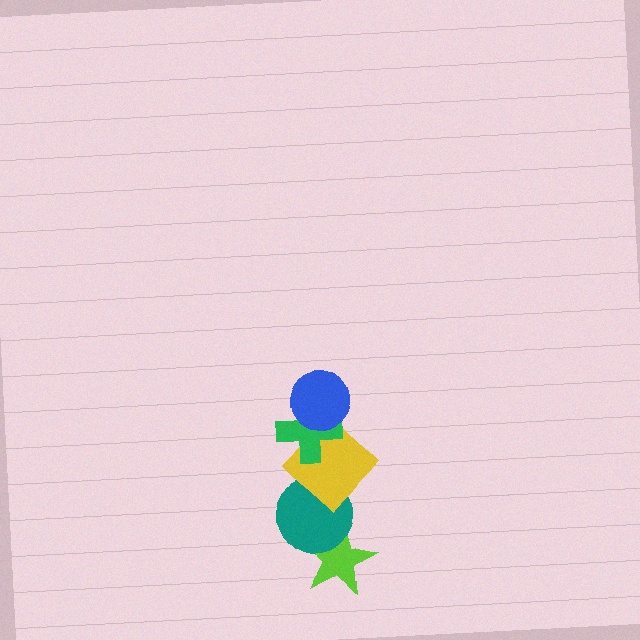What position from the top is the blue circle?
The blue circle is 1st from the top.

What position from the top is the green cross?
The green cross is 2nd from the top.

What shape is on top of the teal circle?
The yellow diamond is on top of the teal circle.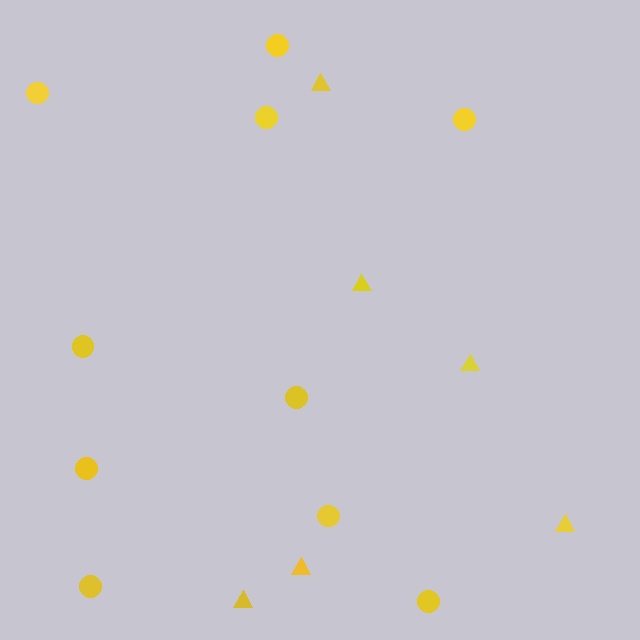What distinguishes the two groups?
There are 2 groups: one group of circles (10) and one group of triangles (6).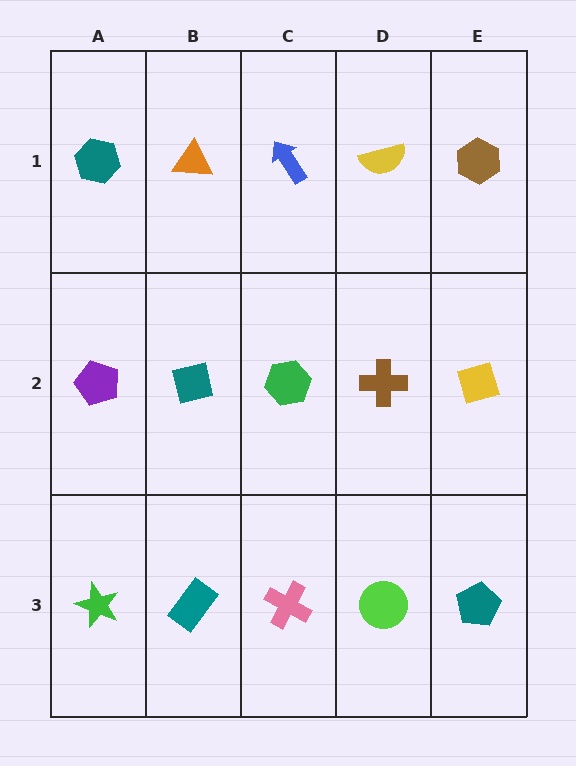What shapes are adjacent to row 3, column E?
A yellow diamond (row 2, column E), a lime circle (row 3, column D).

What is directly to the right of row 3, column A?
A teal rectangle.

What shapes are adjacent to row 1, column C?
A green hexagon (row 2, column C), an orange triangle (row 1, column B), a yellow semicircle (row 1, column D).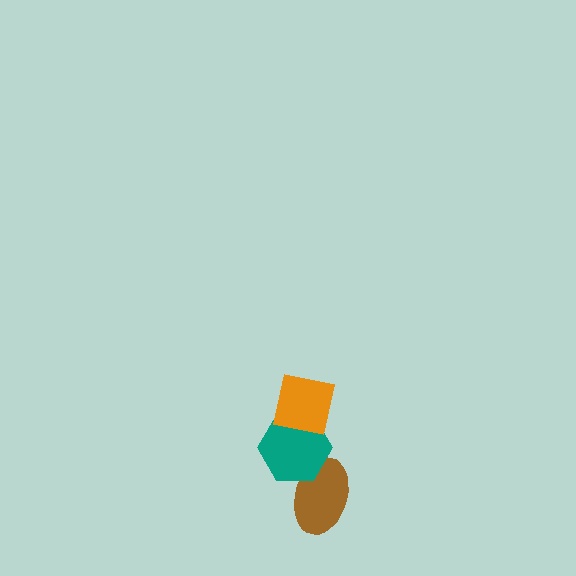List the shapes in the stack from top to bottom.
From top to bottom: the orange square, the teal hexagon, the brown ellipse.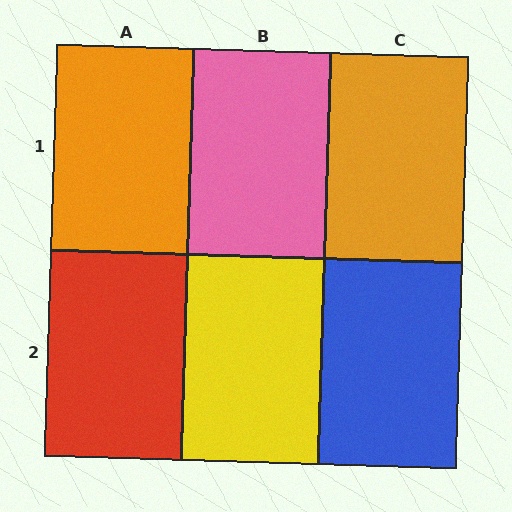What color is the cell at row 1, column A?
Orange.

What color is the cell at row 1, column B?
Pink.